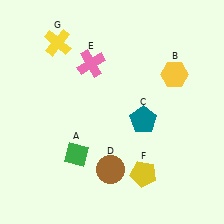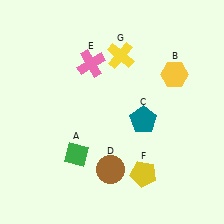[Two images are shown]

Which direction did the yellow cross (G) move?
The yellow cross (G) moved right.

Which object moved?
The yellow cross (G) moved right.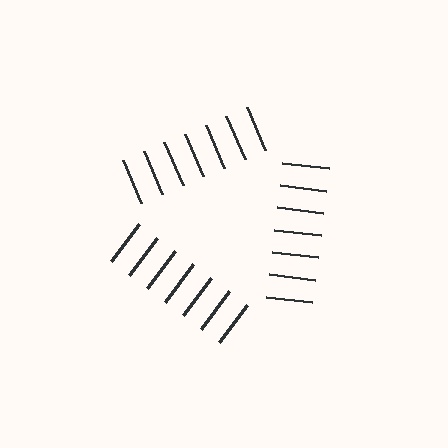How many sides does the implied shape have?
3 sides — the line-ends trace a triangle.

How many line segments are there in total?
21 — 7 along each of the 3 edges.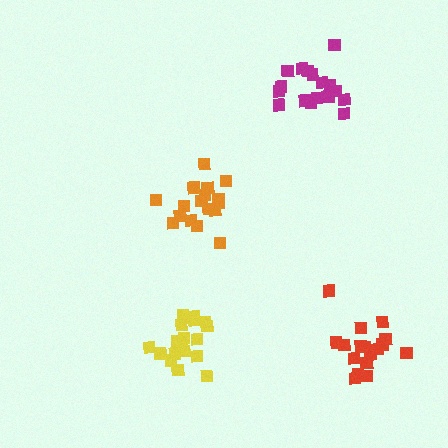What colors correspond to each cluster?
The clusters are colored: red, magenta, orange, yellow.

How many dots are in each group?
Group 1: 17 dots, Group 2: 17 dots, Group 3: 17 dots, Group 4: 19 dots (70 total).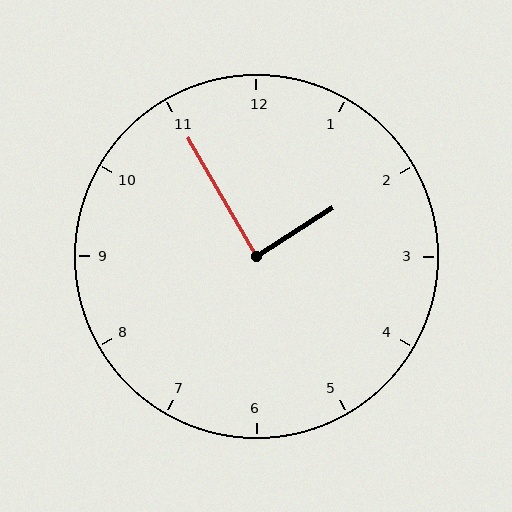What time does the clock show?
1:55.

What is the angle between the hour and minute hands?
Approximately 88 degrees.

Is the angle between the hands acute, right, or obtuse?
It is right.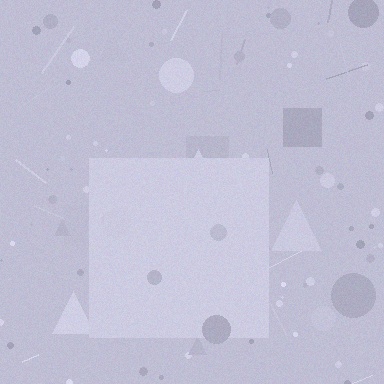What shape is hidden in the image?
A square is hidden in the image.